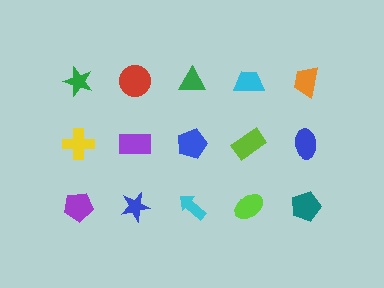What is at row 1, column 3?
A green triangle.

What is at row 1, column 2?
A red circle.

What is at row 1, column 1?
A green star.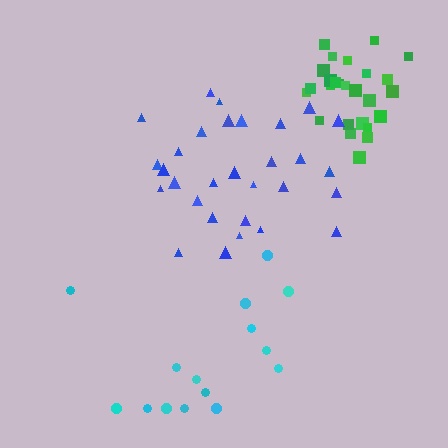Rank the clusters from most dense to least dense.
green, blue, cyan.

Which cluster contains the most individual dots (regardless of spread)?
Blue (30).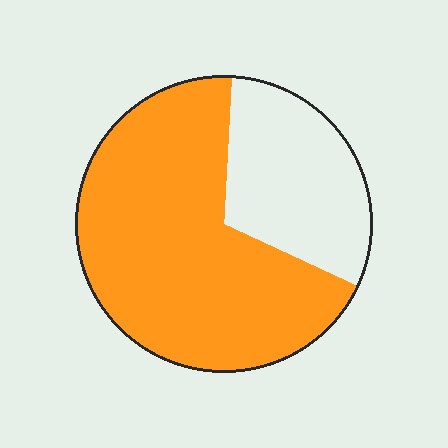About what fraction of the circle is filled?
About two thirds (2/3).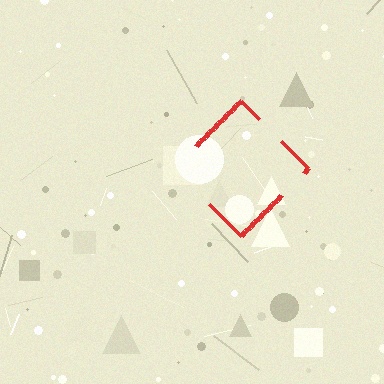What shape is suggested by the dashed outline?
The dashed outline suggests a diamond.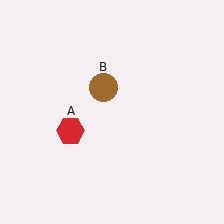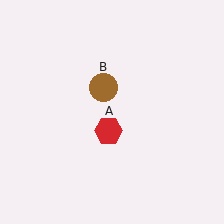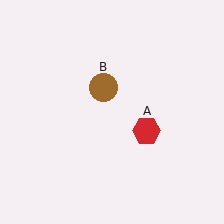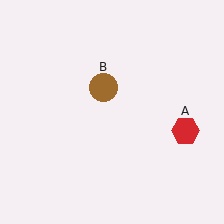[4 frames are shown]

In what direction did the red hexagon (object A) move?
The red hexagon (object A) moved right.